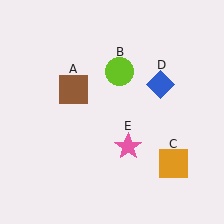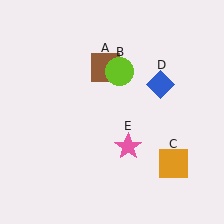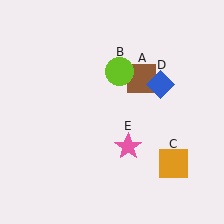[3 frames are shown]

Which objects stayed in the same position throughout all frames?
Lime circle (object B) and orange square (object C) and blue diamond (object D) and pink star (object E) remained stationary.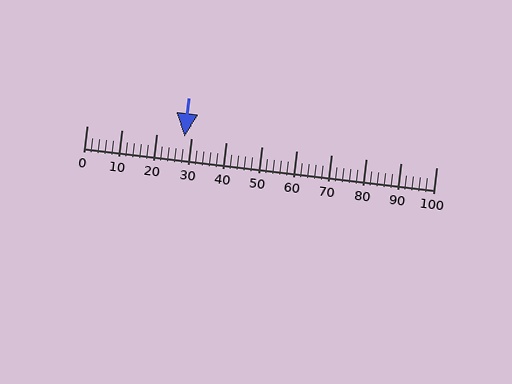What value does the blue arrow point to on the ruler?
The blue arrow points to approximately 28.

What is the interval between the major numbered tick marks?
The major tick marks are spaced 10 units apart.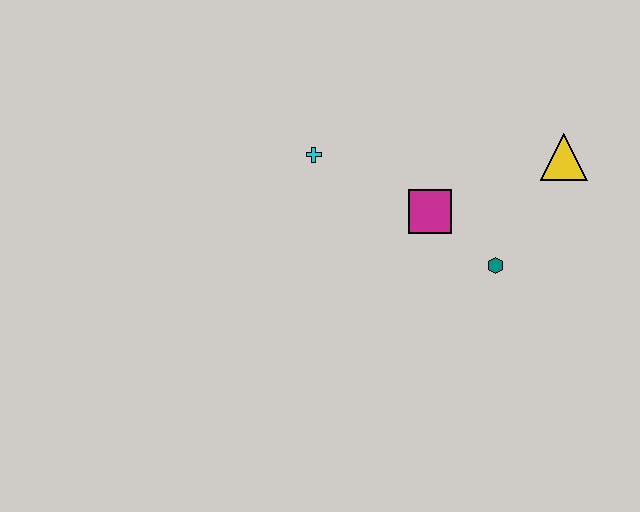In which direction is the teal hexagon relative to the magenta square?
The teal hexagon is to the right of the magenta square.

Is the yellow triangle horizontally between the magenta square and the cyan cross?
No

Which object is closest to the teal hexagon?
The magenta square is closest to the teal hexagon.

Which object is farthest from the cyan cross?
The yellow triangle is farthest from the cyan cross.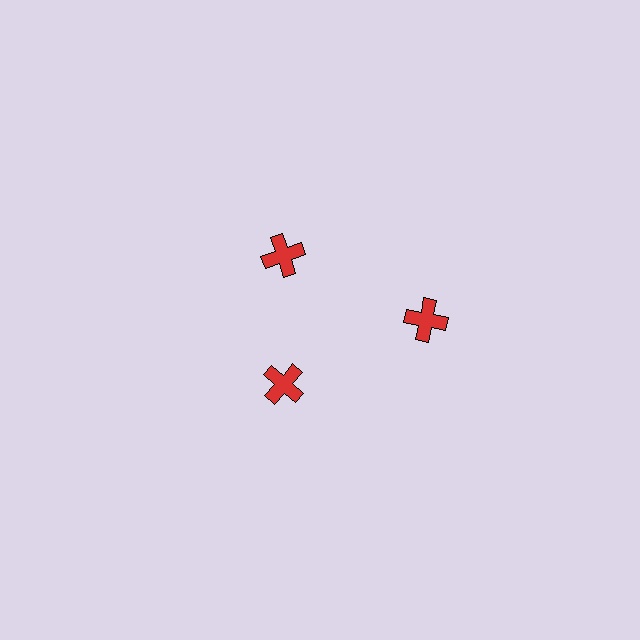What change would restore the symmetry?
The symmetry would be restored by moving it inward, back onto the ring so that all 3 crosses sit at equal angles and equal distance from the center.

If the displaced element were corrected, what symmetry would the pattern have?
It would have 3-fold rotational symmetry — the pattern would map onto itself every 120 degrees.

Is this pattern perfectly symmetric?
No. The 3 red crosses are arranged in a ring, but one element near the 3 o'clock position is pushed outward from the center, breaking the 3-fold rotational symmetry.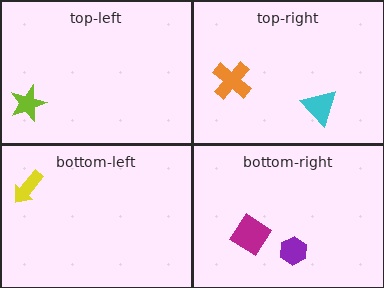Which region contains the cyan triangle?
The top-right region.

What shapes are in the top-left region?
The lime star.